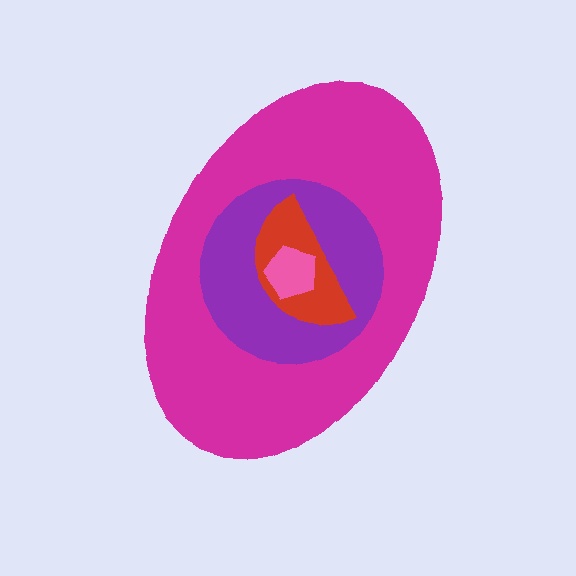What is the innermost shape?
The pink pentagon.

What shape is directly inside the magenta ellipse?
The purple circle.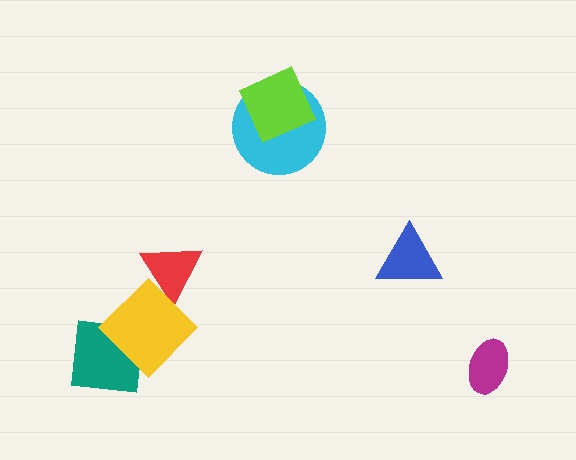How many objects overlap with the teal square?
1 object overlaps with the teal square.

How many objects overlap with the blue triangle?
0 objects overlap with the blue triangle.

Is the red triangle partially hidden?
Yes, it is partially covered by another shape.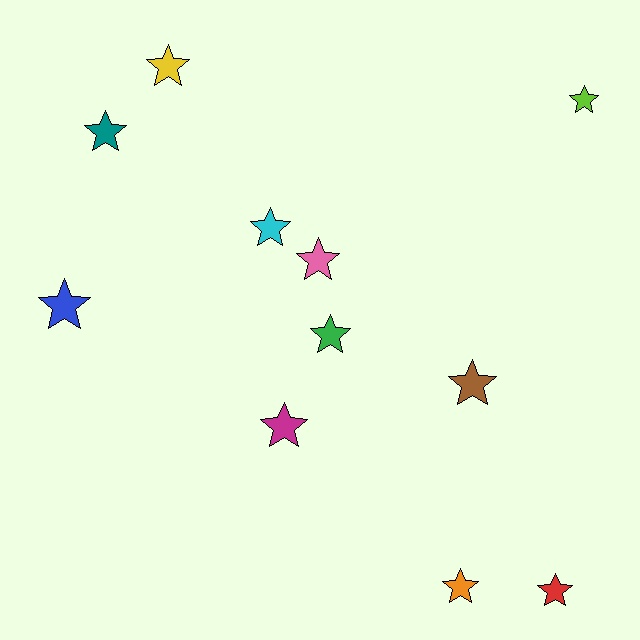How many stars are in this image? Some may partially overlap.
There are 11 stars.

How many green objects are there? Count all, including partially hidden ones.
There is 1 green object.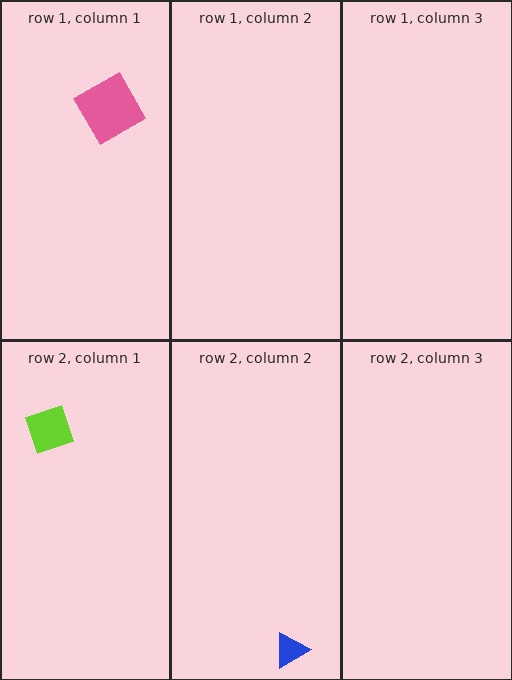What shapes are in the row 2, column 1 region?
The lime diamond.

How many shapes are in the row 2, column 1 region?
1.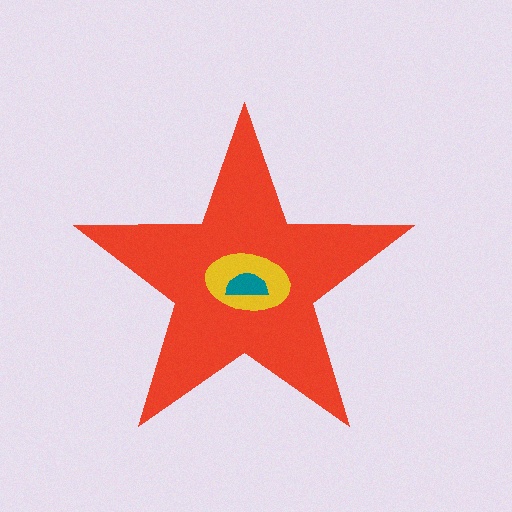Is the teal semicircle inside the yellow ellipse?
Yes.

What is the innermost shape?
The teal semicircle.